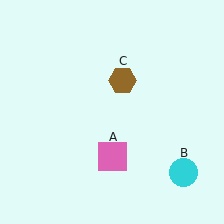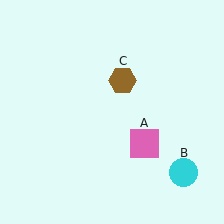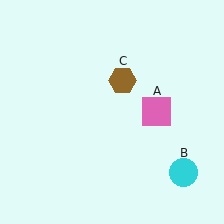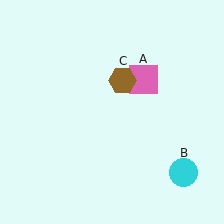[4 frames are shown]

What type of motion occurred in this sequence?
The pink square (object A) rotated counterclockwise around the center of the scene.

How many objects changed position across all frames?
1 object changed position: pink square (object A).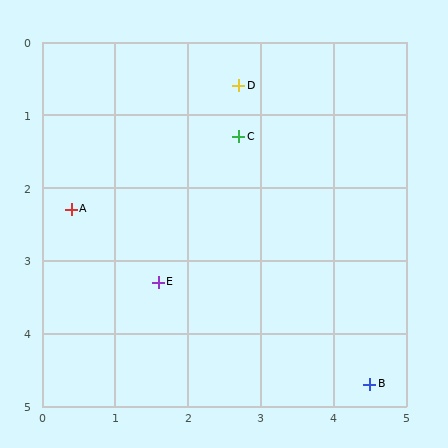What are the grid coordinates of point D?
Point D is at approximately (2.7, 0.6).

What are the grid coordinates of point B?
Point B is at approximately (4.5, 4.7).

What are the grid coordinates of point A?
Point A is at approximately (0.4, 2.3).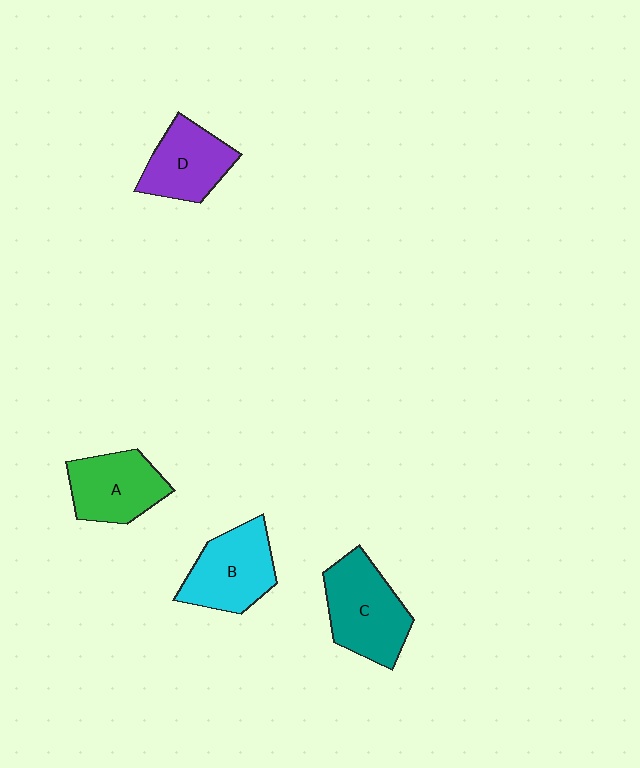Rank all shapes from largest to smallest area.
From largest to smallest: C (teal), B (cyan), A (green), D (purple).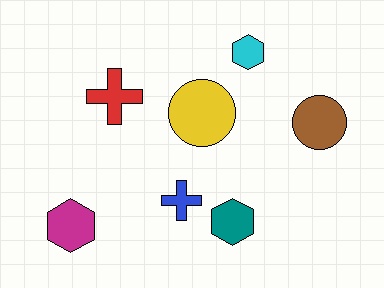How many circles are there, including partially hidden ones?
There are 2 circles.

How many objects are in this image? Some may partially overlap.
There are 7 objects.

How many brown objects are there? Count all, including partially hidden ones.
There is 1 brown object.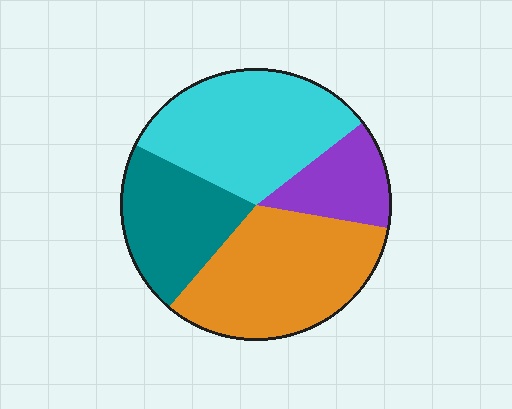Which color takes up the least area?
Purple, at roughly 15%.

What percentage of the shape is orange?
Orange covers about 35% of the shape.